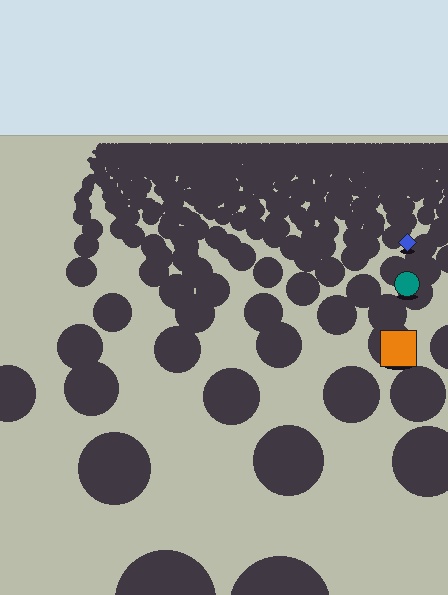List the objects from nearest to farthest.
From nearest to farthest: the orange square, the teal circle, the blue diamond.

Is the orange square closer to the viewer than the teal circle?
Yes. The orange square is closer — you can tell from the texture gradient: the ground texture is coarser near it.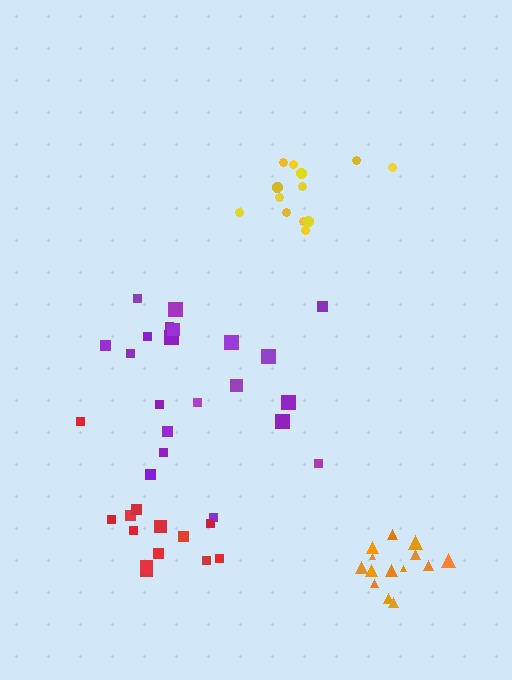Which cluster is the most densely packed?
Orange.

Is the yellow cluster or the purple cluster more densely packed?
Yellow.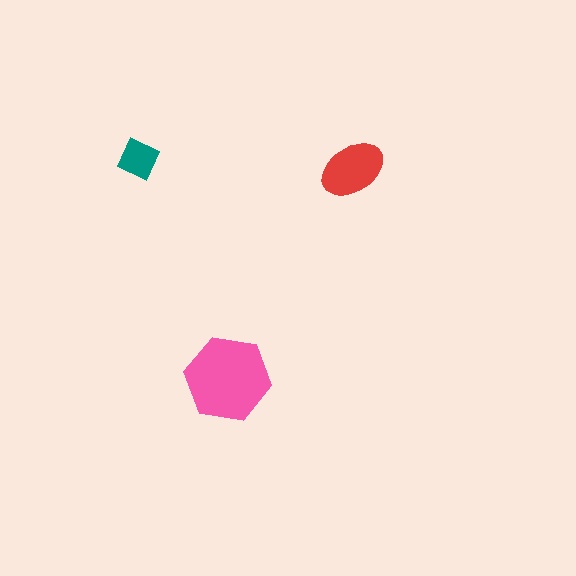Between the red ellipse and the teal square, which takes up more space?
The red ellipse.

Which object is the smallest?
The teal square.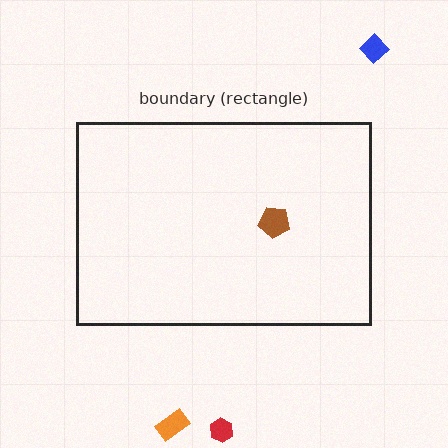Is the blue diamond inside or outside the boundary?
Outside.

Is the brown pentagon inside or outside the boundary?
Inside.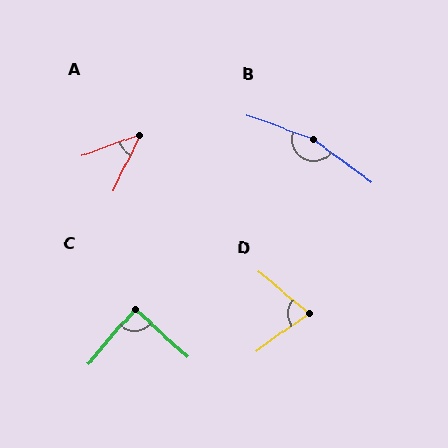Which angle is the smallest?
A, at approximately 44 degrees.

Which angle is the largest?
B, at approximately 164 degrees.